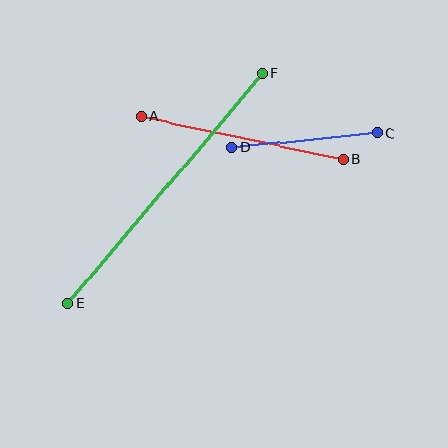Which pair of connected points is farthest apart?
Points E and F are farthest apart.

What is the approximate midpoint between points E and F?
The midpoint is at approximately (165, 188) pixels.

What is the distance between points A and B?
The distance is approximately 206 pixels.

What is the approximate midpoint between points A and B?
The midpoint is at approximately (242, 138) pixels.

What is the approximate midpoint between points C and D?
The midpoint is at approximately (304, 140) pixels.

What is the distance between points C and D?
The distance is approximately 146 pixels.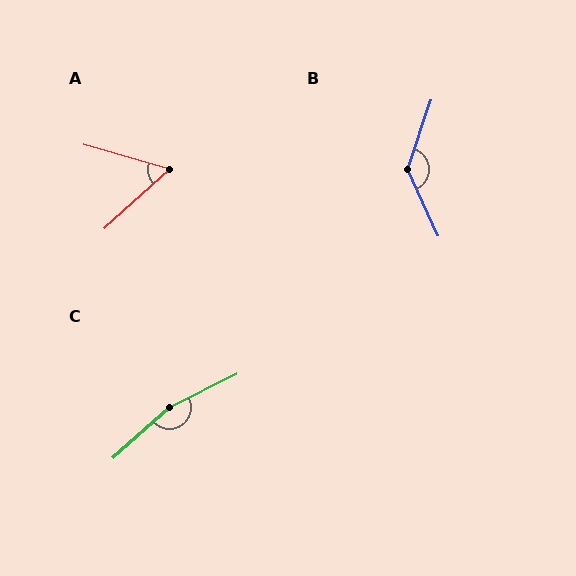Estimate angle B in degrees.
Approximately 136 degrees.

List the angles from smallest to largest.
A (58°), B (136°), C (164°).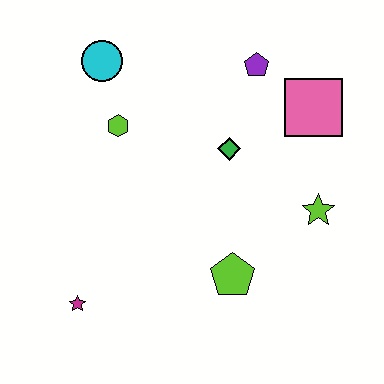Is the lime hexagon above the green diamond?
Yes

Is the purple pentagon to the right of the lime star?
No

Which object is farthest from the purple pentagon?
The magenta star is farthest from the purple pentagon.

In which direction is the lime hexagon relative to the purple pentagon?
The lime hexagon is to the left of the purple pentagon.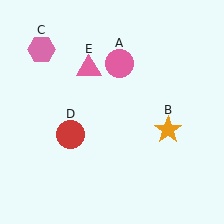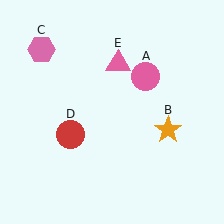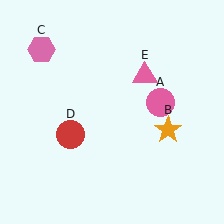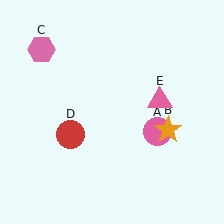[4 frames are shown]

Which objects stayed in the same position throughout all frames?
Orange star (object B) and pink hexagon (object C) and red circle (object D) remained stationary.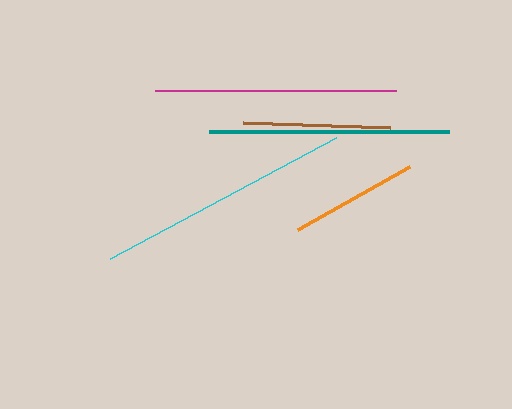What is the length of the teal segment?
The teal segment is approximately 240 pixels long.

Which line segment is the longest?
The cyan line is the longest at approximately 256 pixels.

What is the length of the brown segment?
The brown segment is approximately 147 pixels long.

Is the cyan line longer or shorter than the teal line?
The cyan line is longer than the teal line.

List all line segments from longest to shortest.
From longest to shortest: cyan, magenta, teal, brown, orange.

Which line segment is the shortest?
The orange line is the shortest at approximately 128 pixels.